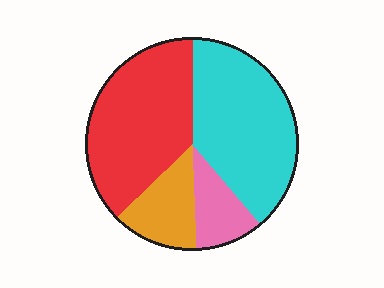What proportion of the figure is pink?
Pink takes up about one tenth (1/10) of the figure.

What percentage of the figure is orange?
Orange takes up about one eighth (1/8) of the figure.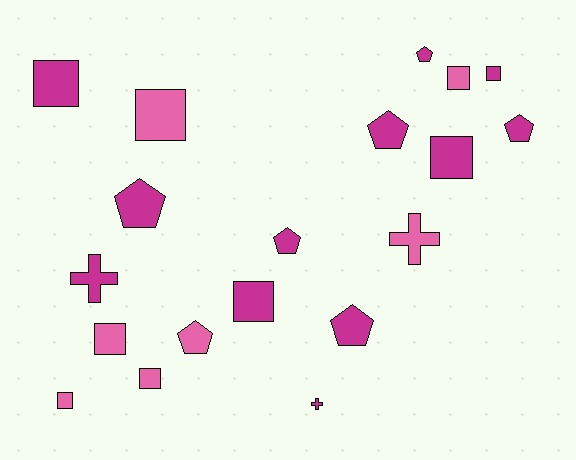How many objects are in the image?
There are 19 objects.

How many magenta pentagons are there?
There are 6 magenta pentagons.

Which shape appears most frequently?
Square, with 9 objects.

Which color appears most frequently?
Magenta, with 12 objects.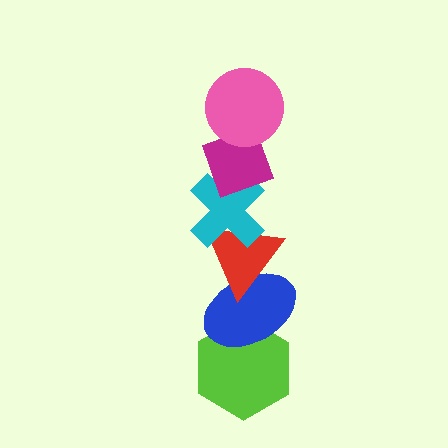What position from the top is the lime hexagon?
The lime hexagon is 6th from the top.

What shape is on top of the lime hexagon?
The blue ellipse is on top of the lime hexagon.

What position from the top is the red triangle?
The red triangle is 4th from the top.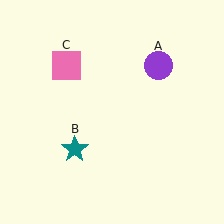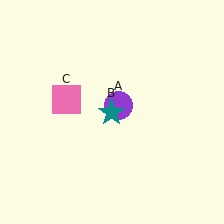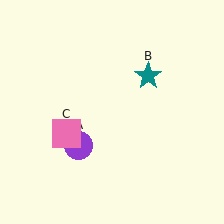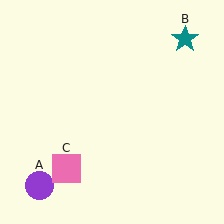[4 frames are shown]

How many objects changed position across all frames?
3 objects changed position: purple circle (object A), teal star (object B), pink square (object C).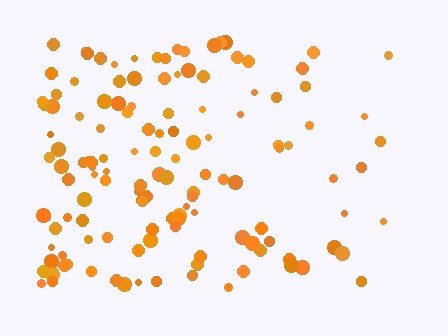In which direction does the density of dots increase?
From right to left, with the left side densest.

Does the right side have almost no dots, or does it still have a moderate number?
Still a moderate number, just noticeably fewer than the left.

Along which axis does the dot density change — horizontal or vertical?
Horizontal.